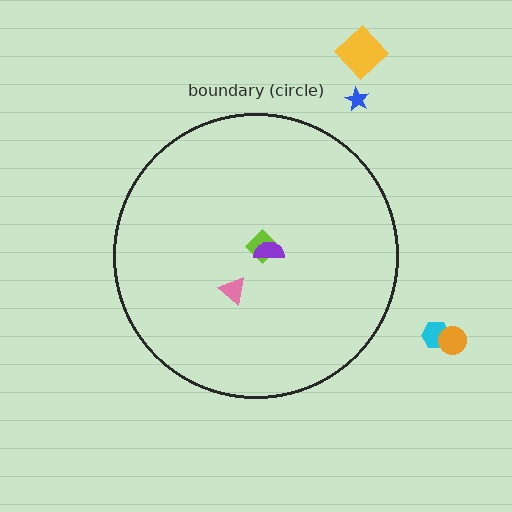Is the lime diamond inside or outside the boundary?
Inside.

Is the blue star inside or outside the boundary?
Outside.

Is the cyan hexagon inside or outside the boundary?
Outside.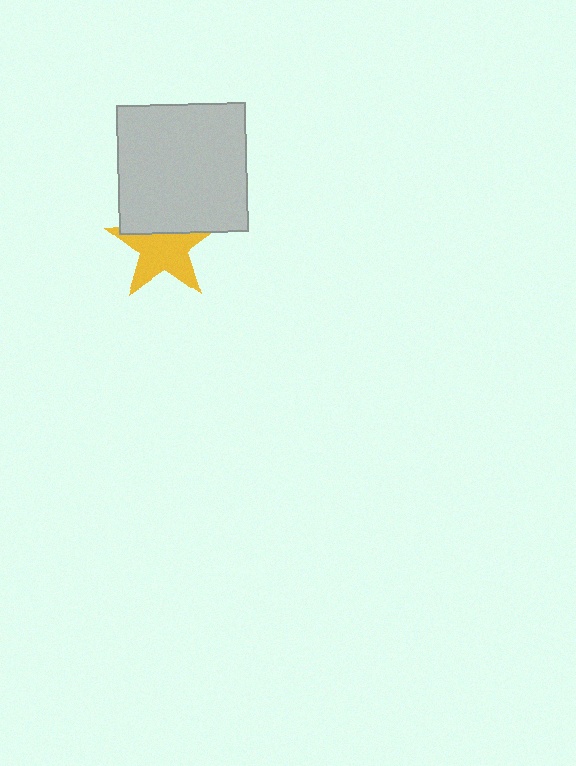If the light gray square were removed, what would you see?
You would see the complete yellow star.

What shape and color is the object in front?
The object in front is a light gray square.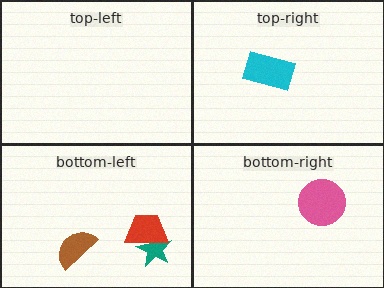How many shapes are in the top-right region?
1.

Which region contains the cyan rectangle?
The top-right region.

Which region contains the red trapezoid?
The bottom-left region.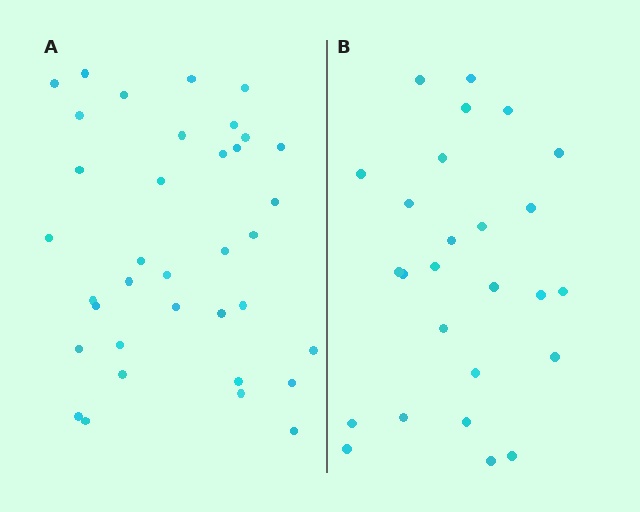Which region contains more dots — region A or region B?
Region A (the left region) has more dots.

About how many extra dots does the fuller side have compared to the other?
Region A has roughly 10 or so more dots than region B.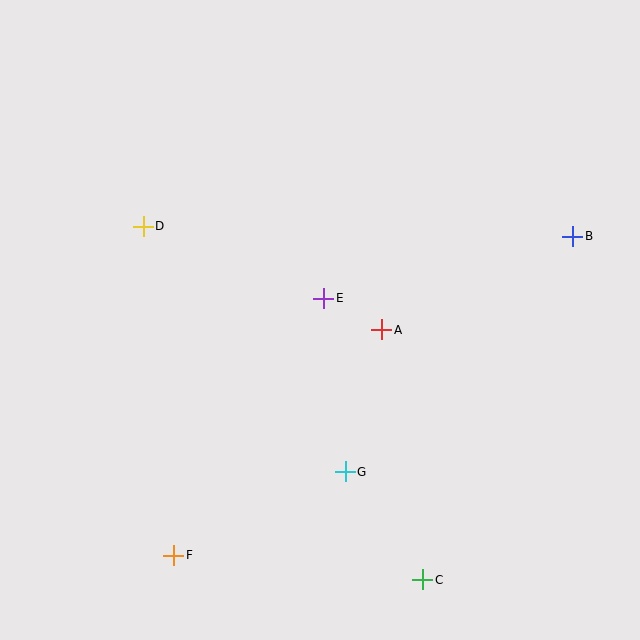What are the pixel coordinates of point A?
Point A is at (382, 330).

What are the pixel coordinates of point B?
Point B is at (573, 236).